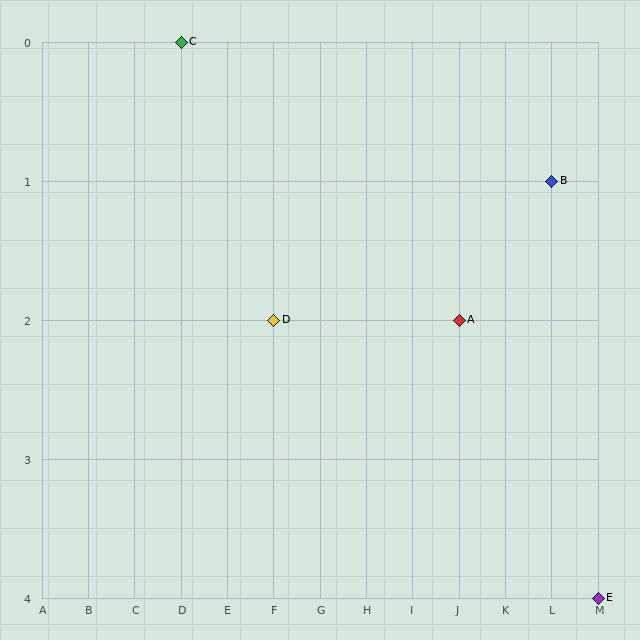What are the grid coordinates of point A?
Point A is at grid coordinates (J, 2).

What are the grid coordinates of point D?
Point D is at grid coordinates (F, 2).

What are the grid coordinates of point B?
Point B is at grid coordinates (L, 1).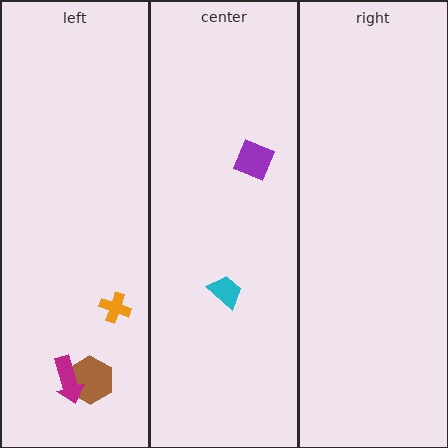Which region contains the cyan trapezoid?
The center region.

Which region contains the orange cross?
The left region.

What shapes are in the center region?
The cyan trapezoid, the purple diamond.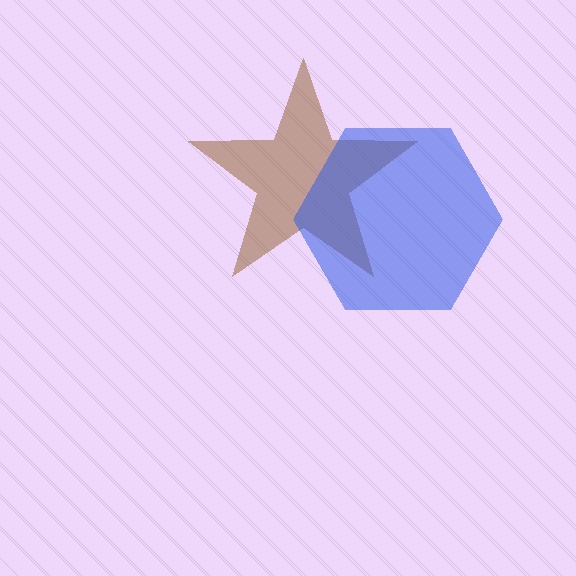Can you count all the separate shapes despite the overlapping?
Yes, there are 2 separate shapes.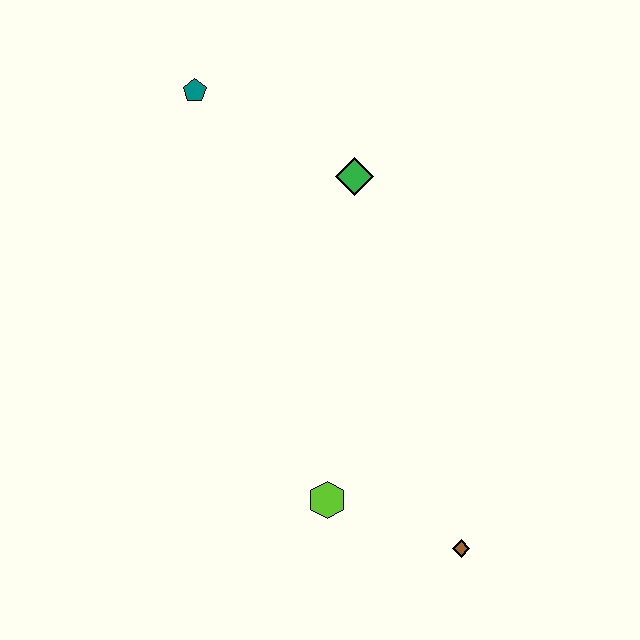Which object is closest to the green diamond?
The teal pentagon is closest to the green diamond.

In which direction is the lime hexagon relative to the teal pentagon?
The lime hexagon is below the teal pentagon.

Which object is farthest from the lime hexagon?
The teal pentagon is farthest from the lime hexagon.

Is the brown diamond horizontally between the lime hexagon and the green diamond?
No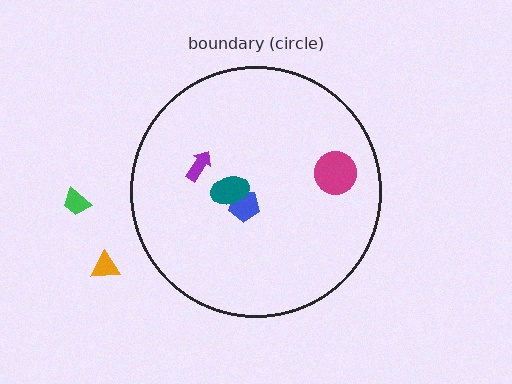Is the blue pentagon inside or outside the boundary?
Inside.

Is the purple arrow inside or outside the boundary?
Inside.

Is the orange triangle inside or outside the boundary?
Outside.